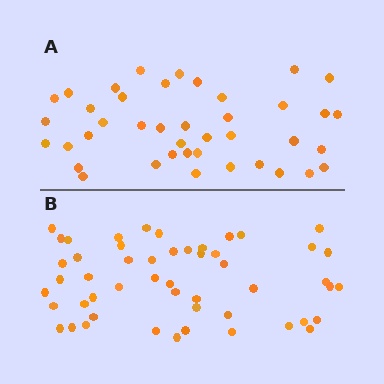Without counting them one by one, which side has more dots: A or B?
Region B (the bottom region) has more dots.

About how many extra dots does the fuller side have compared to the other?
Region B has roughly 10 or so more dots than region A.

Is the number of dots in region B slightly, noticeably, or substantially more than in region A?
Region B has only slightly more — the two regions are fairly close. The ratio is roughly 1.2 to 1.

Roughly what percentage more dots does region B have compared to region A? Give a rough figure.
About 25% more.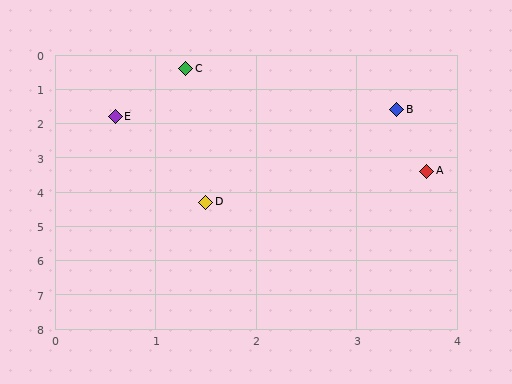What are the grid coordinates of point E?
Point E is at approximately (0.6, 1.8).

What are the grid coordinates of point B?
Point B is at approximately (3.4, 1.6).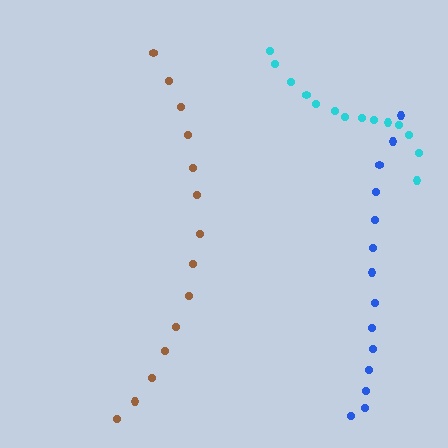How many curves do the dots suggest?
There are 3 distinct paths.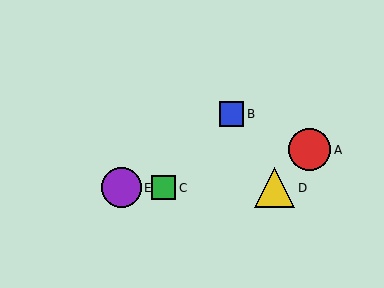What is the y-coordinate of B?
Object B is at y≈114.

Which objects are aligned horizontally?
Objects C, D, E are aligned horizontally.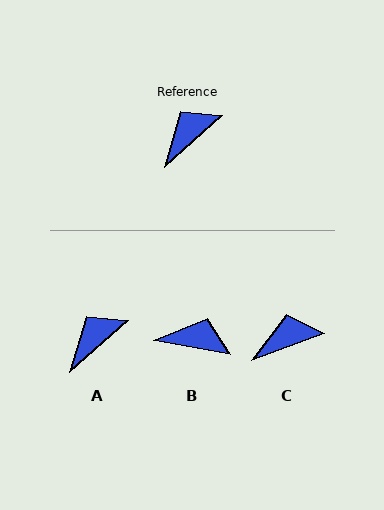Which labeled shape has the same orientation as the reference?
A.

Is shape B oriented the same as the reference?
No, it is off by about 51 degrees.